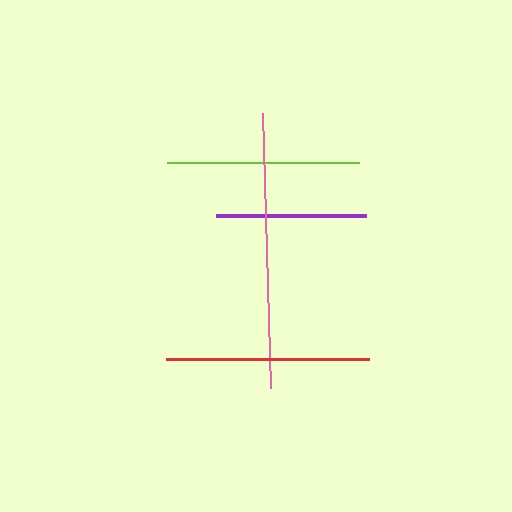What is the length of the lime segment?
The lime segment is approximately 192 pixels long.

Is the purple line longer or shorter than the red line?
The red line is longer than the purple line.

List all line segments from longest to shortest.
From longest to shortest: pink, red, lime, purple.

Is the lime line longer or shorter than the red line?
The red line is longer than the lime line.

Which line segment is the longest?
The pink line is the longest at approximately 276 pixels.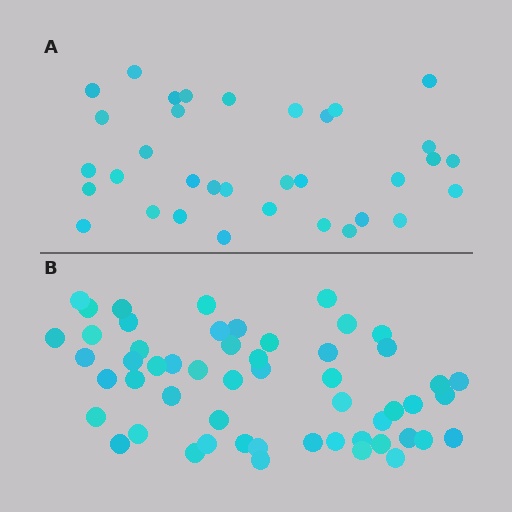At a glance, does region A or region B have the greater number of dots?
Region B (the bottom region) has more dots.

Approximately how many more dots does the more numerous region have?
Region B has approximately 20 more dots than region A.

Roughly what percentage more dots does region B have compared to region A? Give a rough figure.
About 60% more.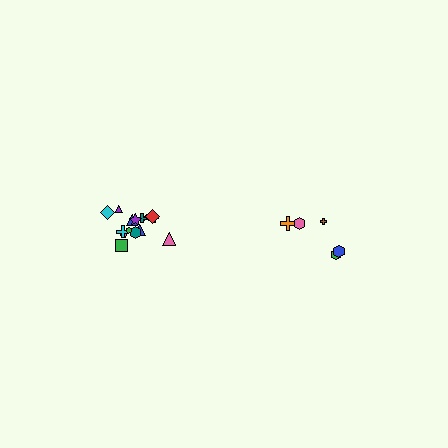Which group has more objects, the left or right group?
The left group.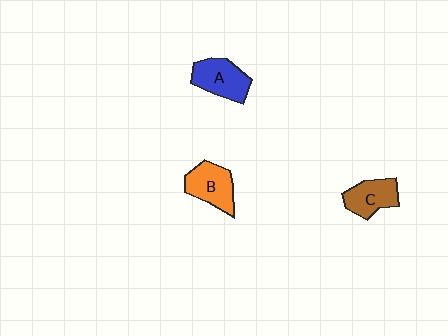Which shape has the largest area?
Shape A (blue).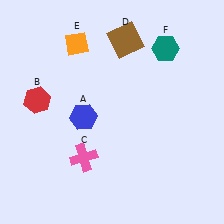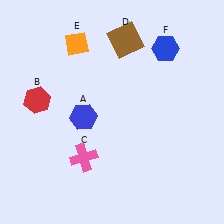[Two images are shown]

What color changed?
The hexagon (F) changed from teal in Image 1 to blue in Image 2.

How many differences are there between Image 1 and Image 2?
There is 1 difference between the two images.